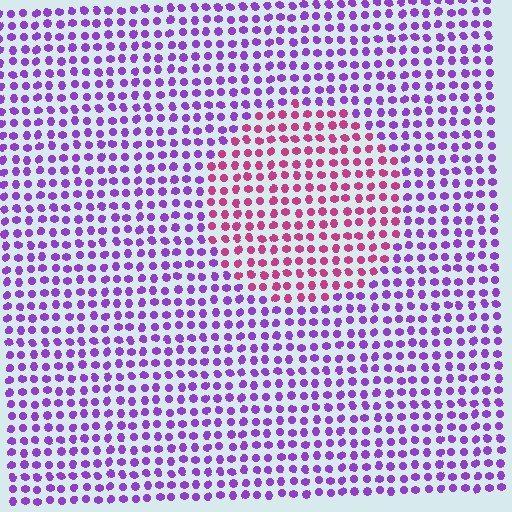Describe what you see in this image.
The image is filled with small purple elements in a uniform arrangement. A circle-shaped region is visible where the elements are tinted to a slightly different hue, forming a subtle color boundary.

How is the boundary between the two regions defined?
The boundary is defined purely by a slight shift in hue (about 51 degrees). Spacing, size, and orientation are identical on both sides.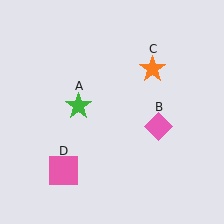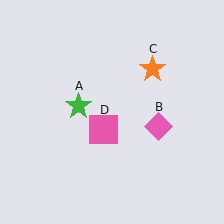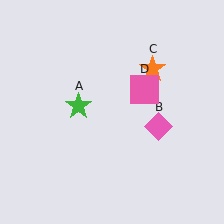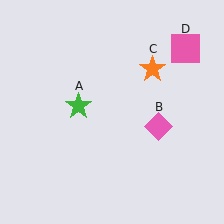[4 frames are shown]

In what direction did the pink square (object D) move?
The pink square (object D) moved up and to the right.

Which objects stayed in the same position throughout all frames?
Green star (object A) and pink diamond (object B) and orange star (object C) remained stationary.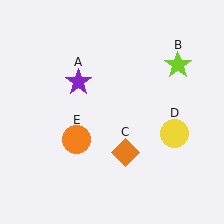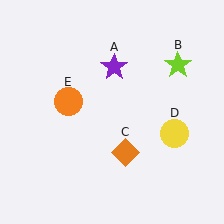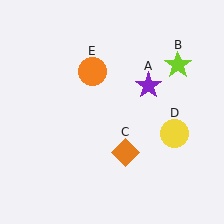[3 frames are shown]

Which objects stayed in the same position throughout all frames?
Lime star (object B) and orange diamond (object C) and yellow circle (object D) remained stationary.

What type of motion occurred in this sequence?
The purple star (object A), orange circle (object E) rotated clockwise around the center of the scene.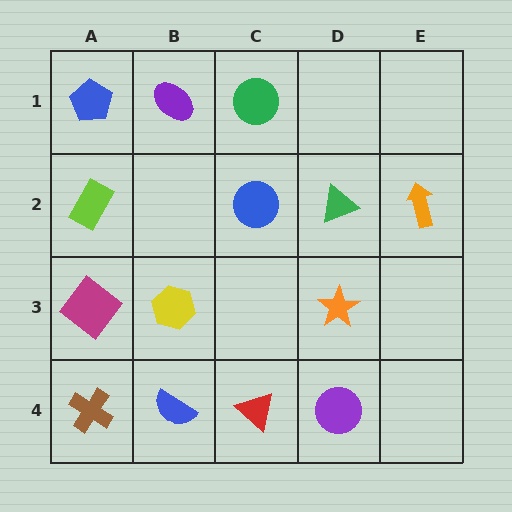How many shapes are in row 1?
3 shapes.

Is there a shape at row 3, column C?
No, that cell is empty.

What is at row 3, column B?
A yellow hexagon.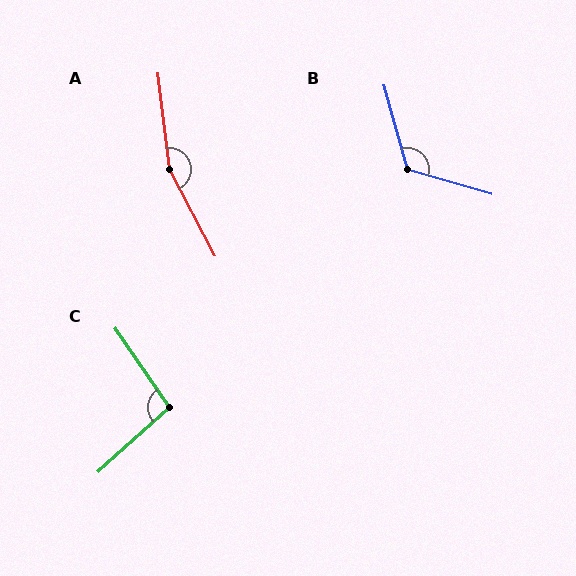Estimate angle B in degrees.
Approximately 122 degrees.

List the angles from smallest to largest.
C (97°), B (122°), A (159°).